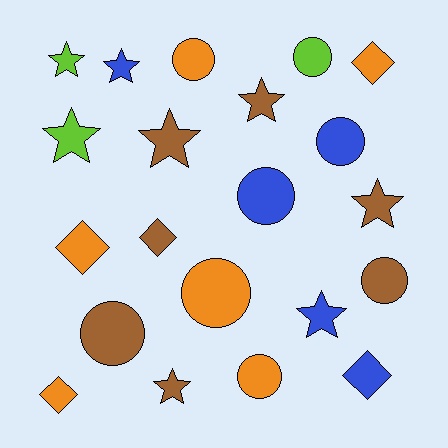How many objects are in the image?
There are 21 objects.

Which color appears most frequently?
Brown, with 7 objects.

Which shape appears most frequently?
Star, with 8 objects.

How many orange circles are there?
There are 3 orange circles.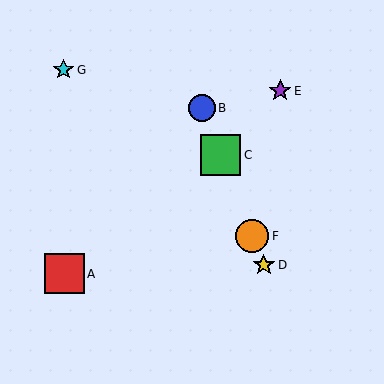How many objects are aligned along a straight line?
4 objects (B, C, D, F) are aligned along a straight line.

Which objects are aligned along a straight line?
Objects B, C, D, F are aligned along a straight line.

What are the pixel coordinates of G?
Object G is at (64, 70).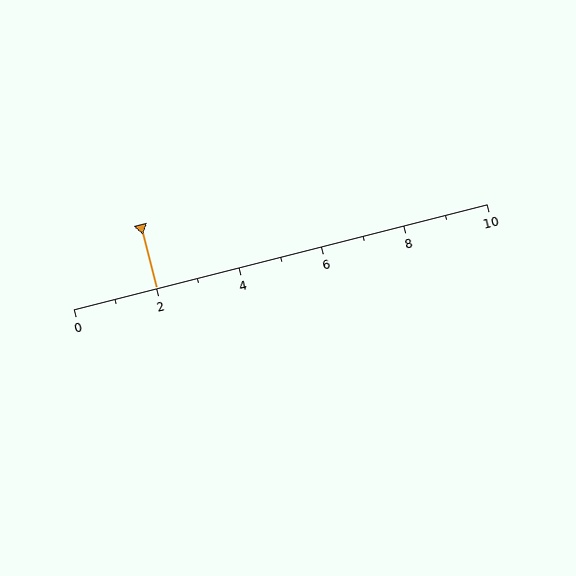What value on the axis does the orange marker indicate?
The marker indicates approximately 2.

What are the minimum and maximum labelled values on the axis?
The axis runs from 0 to 10.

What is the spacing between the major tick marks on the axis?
The major ticks are spaced 2 apart.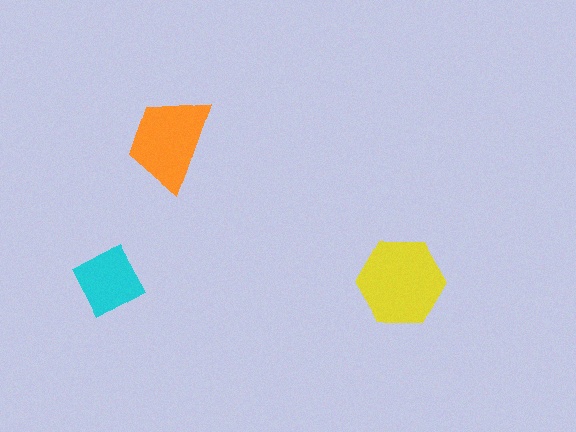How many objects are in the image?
There are 3 objects in the image.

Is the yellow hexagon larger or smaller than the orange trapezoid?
Larger.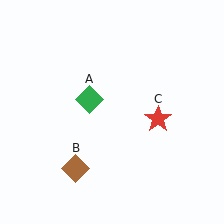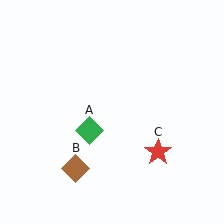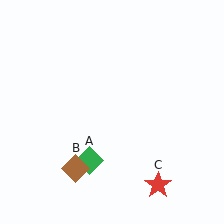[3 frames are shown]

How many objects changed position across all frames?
2 objects changed position: green diamond (object A), red star (object C).